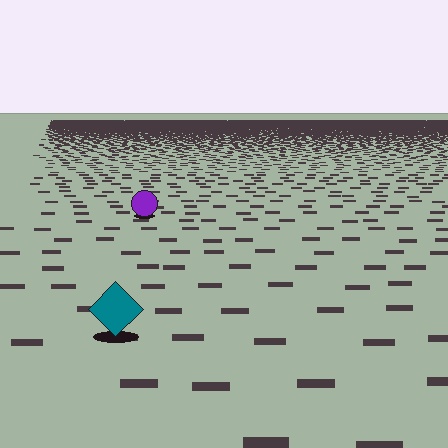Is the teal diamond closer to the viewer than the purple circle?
Yes. The teal diamond is closer — you can tell from the texture gradient: the ground texture is coarser near it.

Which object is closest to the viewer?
The teal diamond is closest. The texture marks near it are larger and more spread out.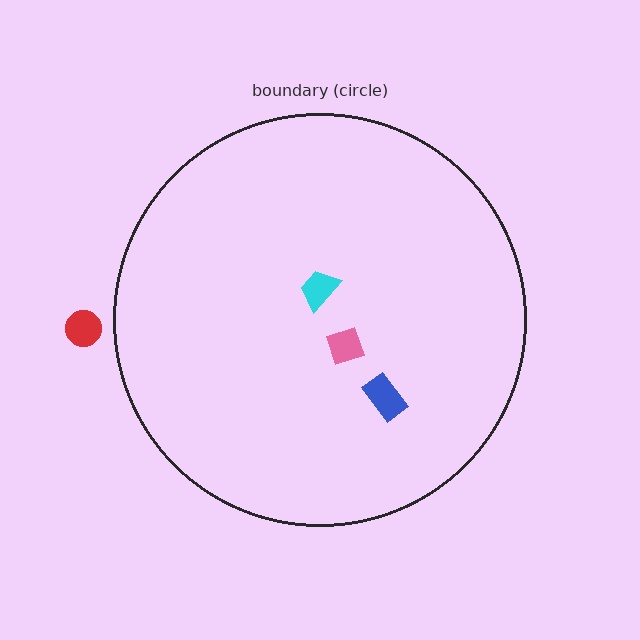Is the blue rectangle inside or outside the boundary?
Inside.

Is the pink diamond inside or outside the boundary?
Inside.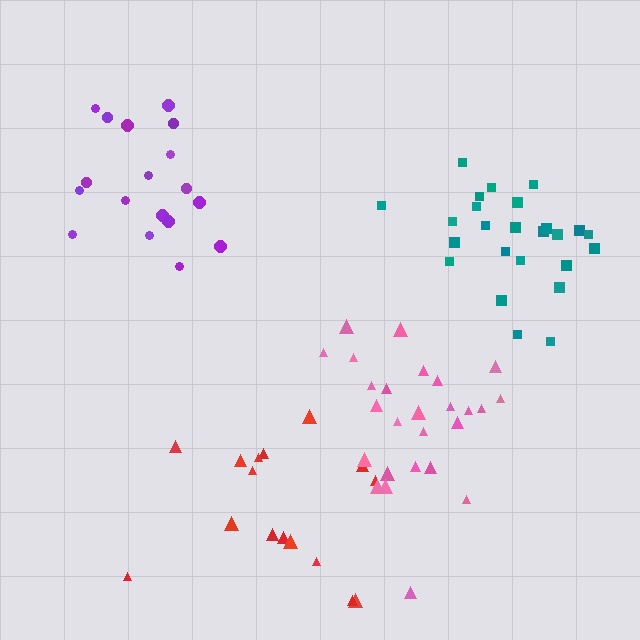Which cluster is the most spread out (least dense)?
Red.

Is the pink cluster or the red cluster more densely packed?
Pink.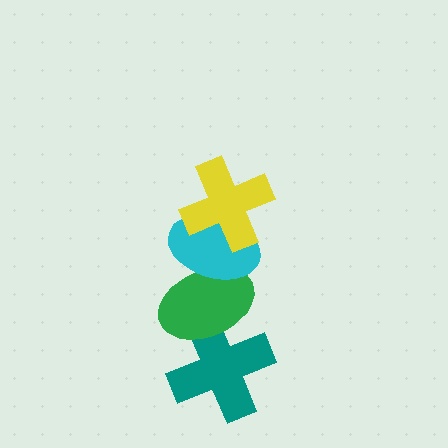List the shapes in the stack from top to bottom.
From top to bottom: the yellow cross, the cyan ellipse, the green ellipse, the teal cross.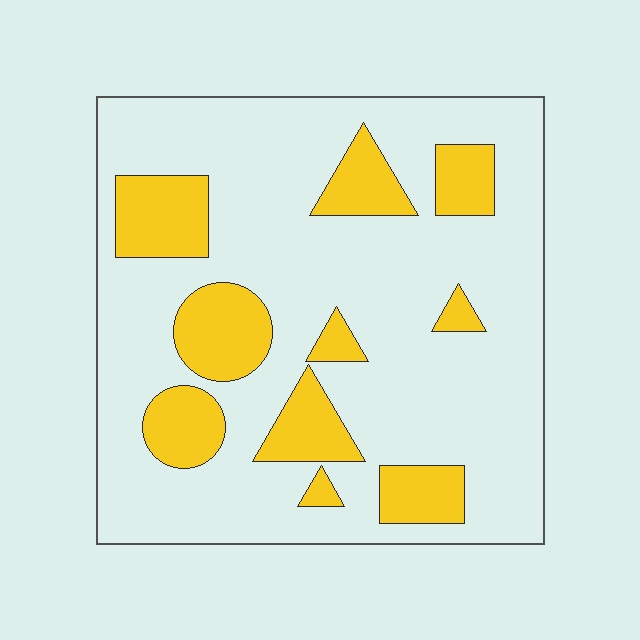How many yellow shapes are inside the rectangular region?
10.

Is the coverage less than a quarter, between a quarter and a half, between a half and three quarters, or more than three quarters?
Less than a quarter.